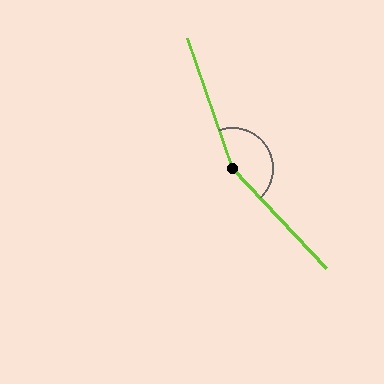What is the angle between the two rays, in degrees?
Approximately 156 degrees.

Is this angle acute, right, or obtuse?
It is obtuse.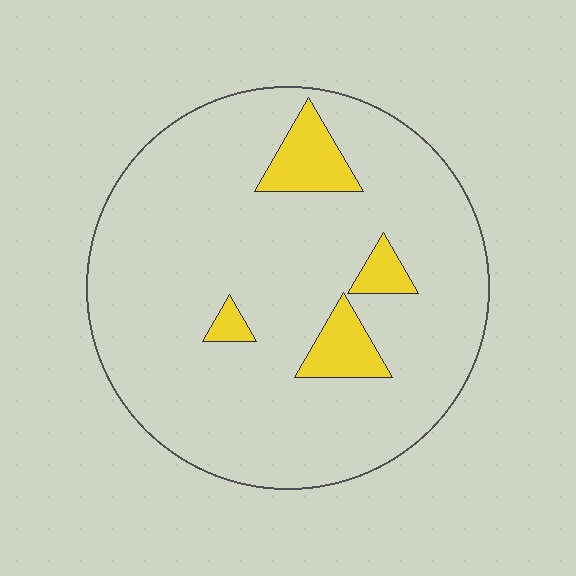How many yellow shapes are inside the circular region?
4.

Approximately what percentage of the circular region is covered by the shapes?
Approximately 10%.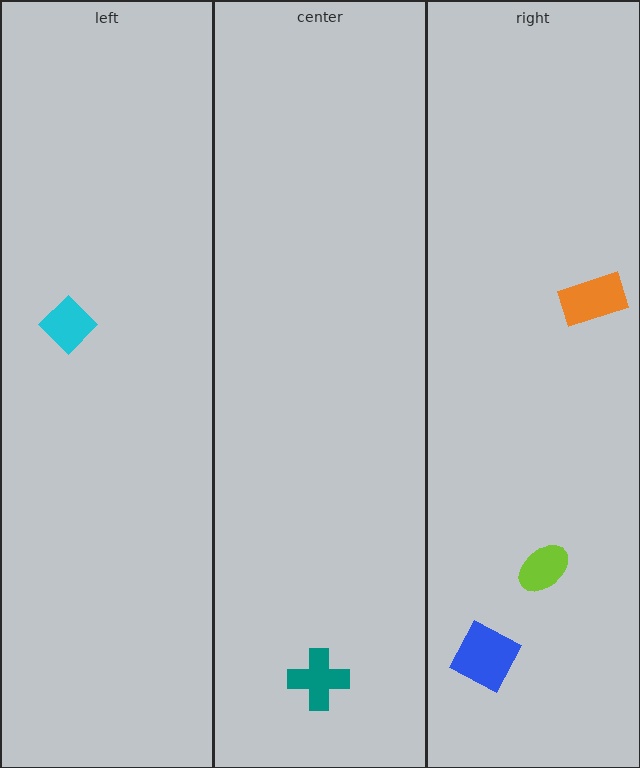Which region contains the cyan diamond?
The left region.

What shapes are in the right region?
The blue square, the lime ellipse, the orange rectangle.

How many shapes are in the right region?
3.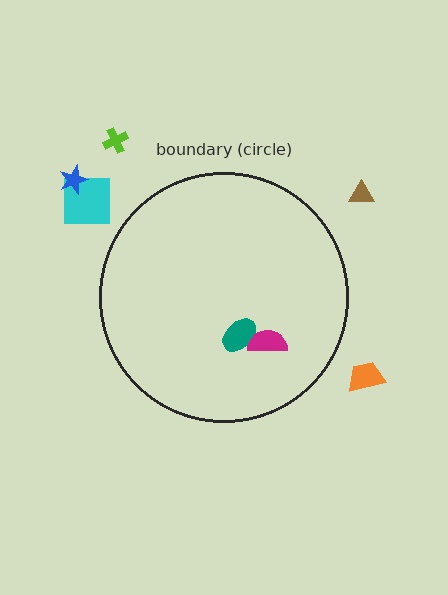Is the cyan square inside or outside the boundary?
Outside.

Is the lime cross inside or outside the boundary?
Outside.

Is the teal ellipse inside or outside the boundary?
Inside.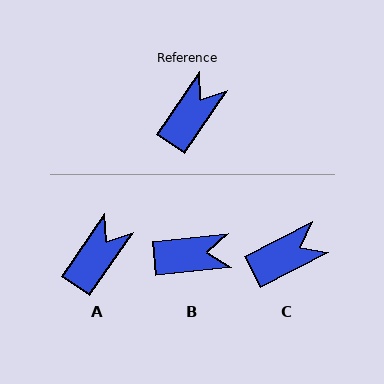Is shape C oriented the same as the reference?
No, it is off by about 28 degrees.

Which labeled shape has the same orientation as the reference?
A.